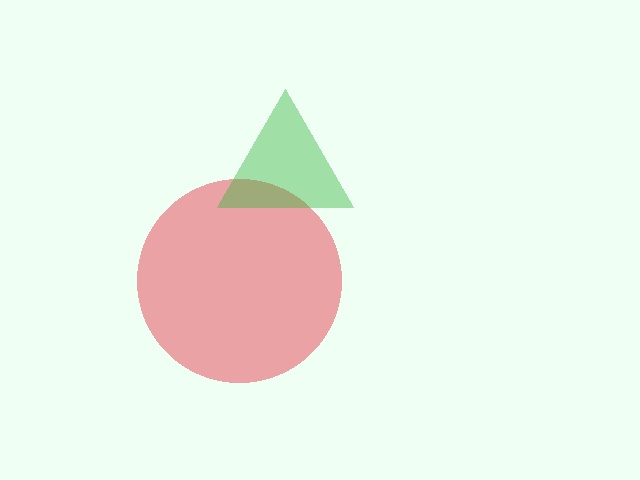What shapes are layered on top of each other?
The layered shapes are: a red circle, a green triangle.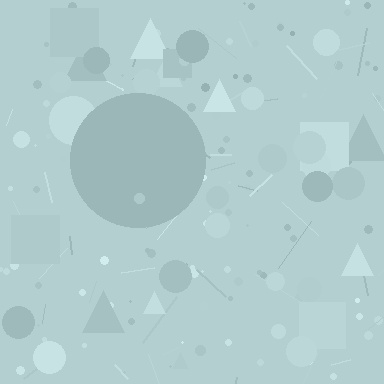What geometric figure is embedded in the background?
A circle is embedded in the background.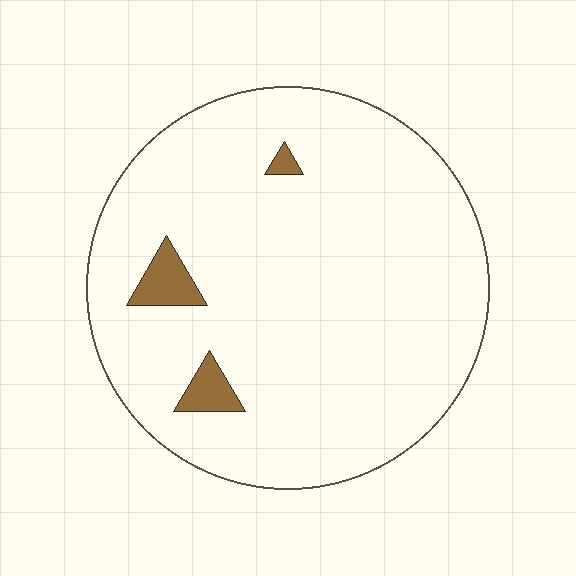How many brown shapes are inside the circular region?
3.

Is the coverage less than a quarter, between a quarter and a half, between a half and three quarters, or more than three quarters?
Less than a quarter.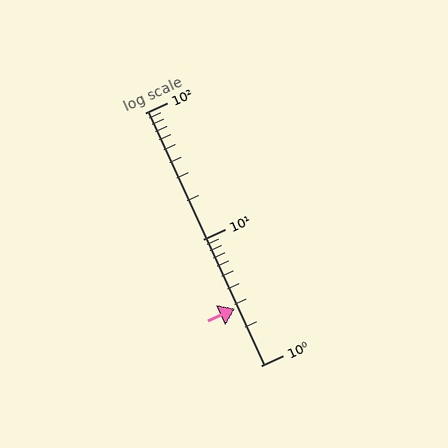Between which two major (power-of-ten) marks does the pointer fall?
The pointer is between 1 and 10.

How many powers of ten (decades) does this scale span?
The scale spans 2 decades, from 1 to 100.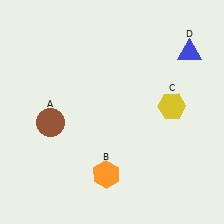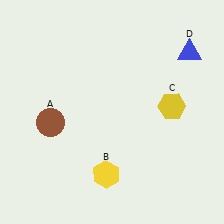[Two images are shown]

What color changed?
The hexagon (B) changed from orange in Image 1 to yellow in Image 2.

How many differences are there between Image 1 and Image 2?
There is 1 difference between the two images.